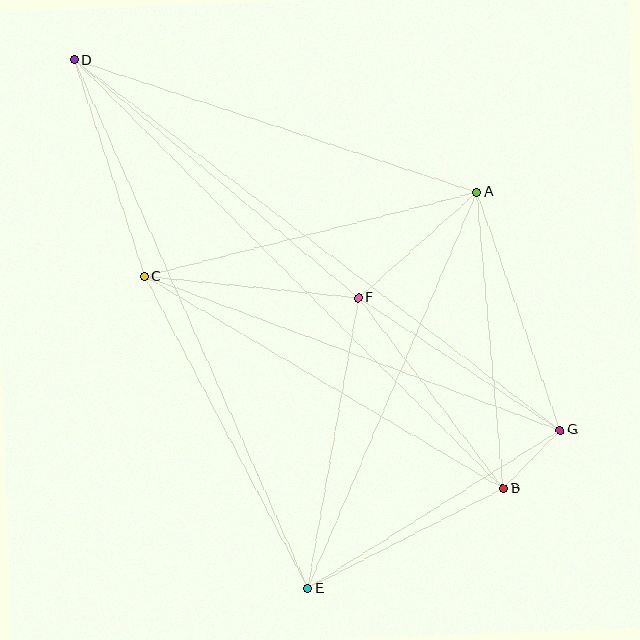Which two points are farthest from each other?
Points D and G are farthest from each other.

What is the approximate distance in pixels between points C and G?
The distance between C and G is approximately 443 pixels.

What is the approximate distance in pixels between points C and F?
The distance between C and F is approximately 215 pixels.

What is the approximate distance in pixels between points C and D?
The distance between C and D is approximately 228 pixels.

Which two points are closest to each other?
Points B and G are closest to each other.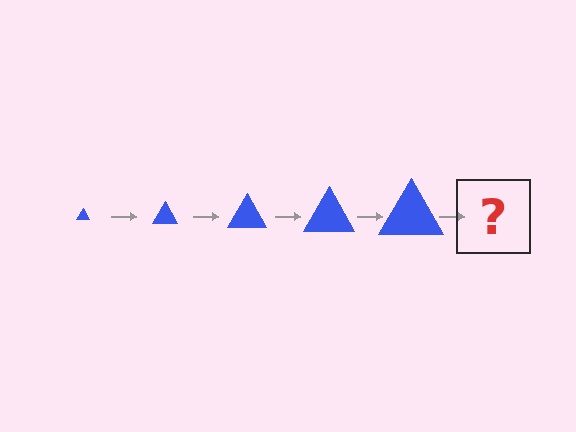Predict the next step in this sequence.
The next step is a blue triangle, larger than the previous one.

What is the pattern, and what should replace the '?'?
The pattern is that the triangle gets progressively larger each step. The '?' should be a blue triangle, larger than the previous one.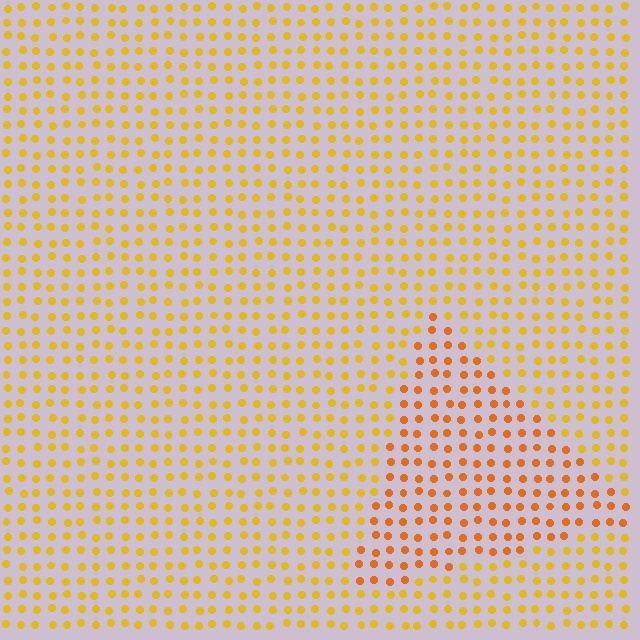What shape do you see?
I see a triangle.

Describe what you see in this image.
The image is filled with small yellow elements in a uniform arrangement. A triangle-shaped region is visible where the elements are tinted to a slightly different hue, forming a subtle color boundary.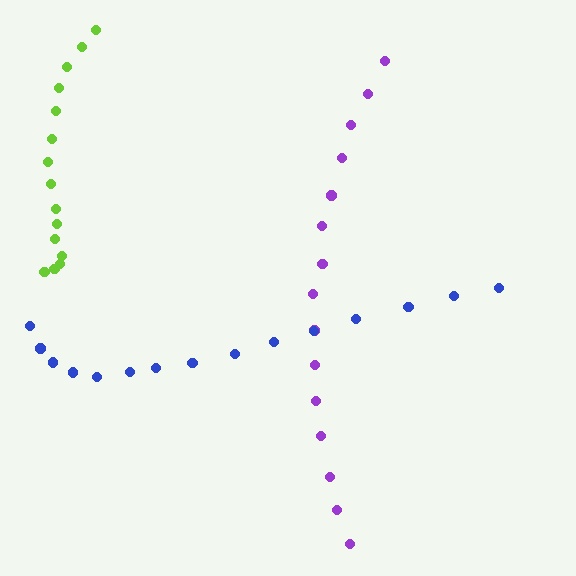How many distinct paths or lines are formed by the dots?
There are 3 distinct paths.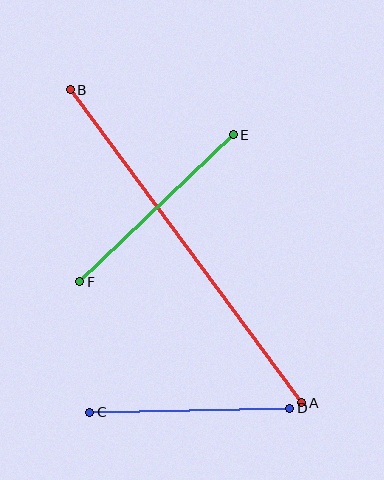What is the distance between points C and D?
The distance is approximately 200 pixels.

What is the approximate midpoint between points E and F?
The midpoint is at approximately (156, 208) pixels.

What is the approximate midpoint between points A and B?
The midpoint is at approximately (186, 246) pixels.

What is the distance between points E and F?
The distance is approximately 213 pixels.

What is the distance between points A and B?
The distance is approximately 390 pixels.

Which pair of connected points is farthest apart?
Points A and B are farthest apart.